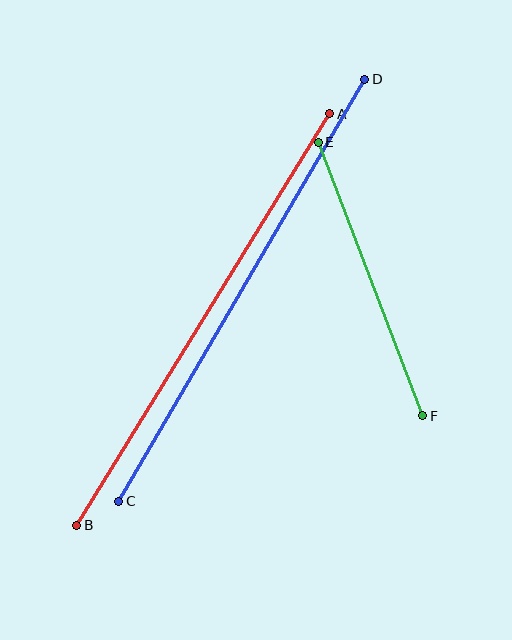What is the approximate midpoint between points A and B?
The midpoint is at approximately (203, 319) pixels.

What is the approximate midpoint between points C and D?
The midpoint is at approximately (242, 290) pixels.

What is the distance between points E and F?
The distance is approximately 293 pixels.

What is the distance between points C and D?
The distance is approximately 488 pixels.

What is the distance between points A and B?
The distance is approximately 483 pixels.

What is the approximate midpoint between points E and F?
The midpoint is at approximately (370, 279) pixels.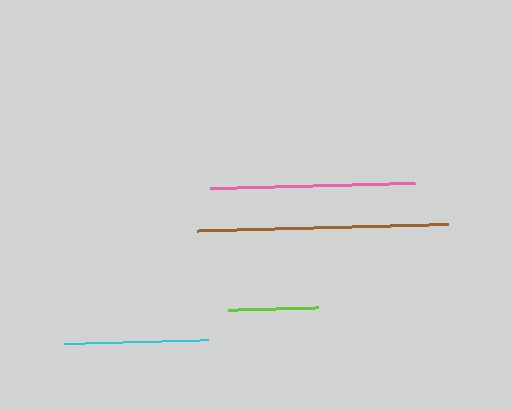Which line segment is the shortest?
The lime line is the shortest at approximately 90 pixels.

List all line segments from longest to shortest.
From longest to shortest: brown, pink, cyan, lime.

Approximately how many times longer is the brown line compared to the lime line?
The brown line is approximately 2.8 times the length of the lime line.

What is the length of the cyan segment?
The cyan segment is approximately 143 pixels long.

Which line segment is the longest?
The brown line is the longest at approximately 251 pixels.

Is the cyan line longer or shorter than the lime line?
The cyan line is longer than the lime line.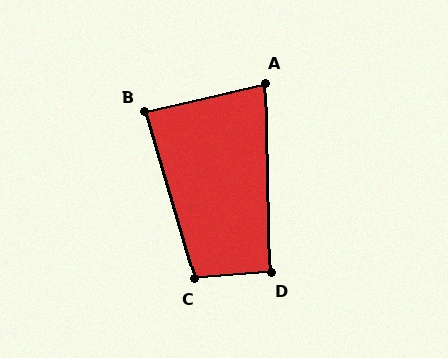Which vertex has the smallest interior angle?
A, at approximately 78 degrees.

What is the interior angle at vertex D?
Approximately 94 degrees (approximately right).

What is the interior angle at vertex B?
Approximately 86 degrees (approximately right).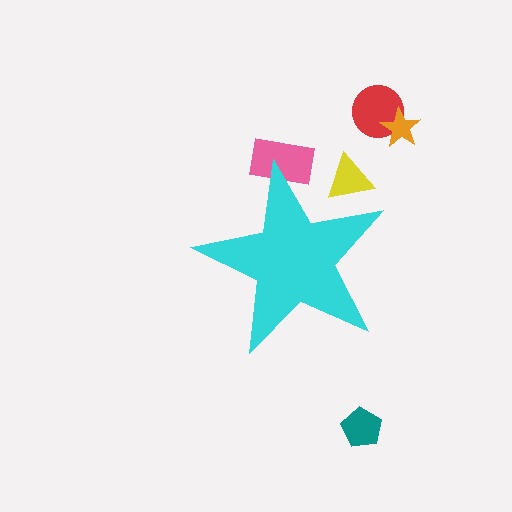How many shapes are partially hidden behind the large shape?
2 shapes are partially hidden.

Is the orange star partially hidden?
No, the orange star is fully visible.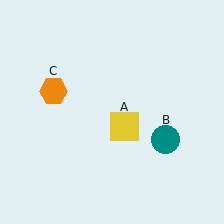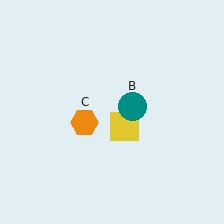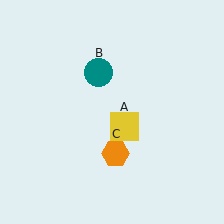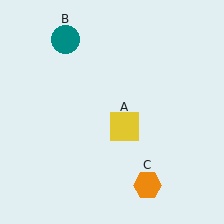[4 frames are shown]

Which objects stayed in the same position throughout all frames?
Yellow square (object A) remained stationary.